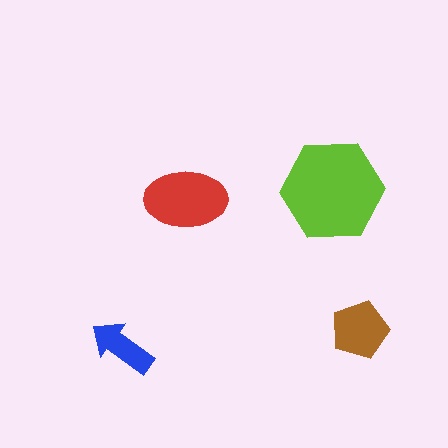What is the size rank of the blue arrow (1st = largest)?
4th.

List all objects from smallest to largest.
The blue arrow, the brown pentagon, the red ellipse, the lime hexagon.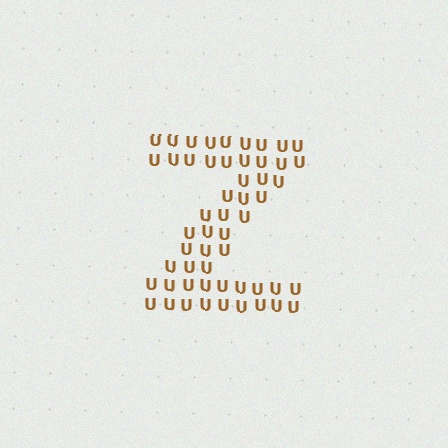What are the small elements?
The small elements are letter U's.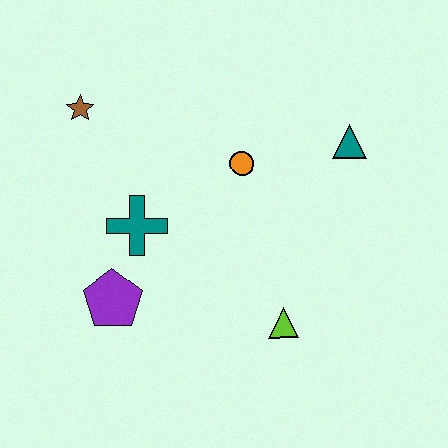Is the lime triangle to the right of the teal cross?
Yes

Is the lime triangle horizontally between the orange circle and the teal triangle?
Yes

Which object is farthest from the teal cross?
The teal triangle is farthest from the teal cross.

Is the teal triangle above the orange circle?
Yes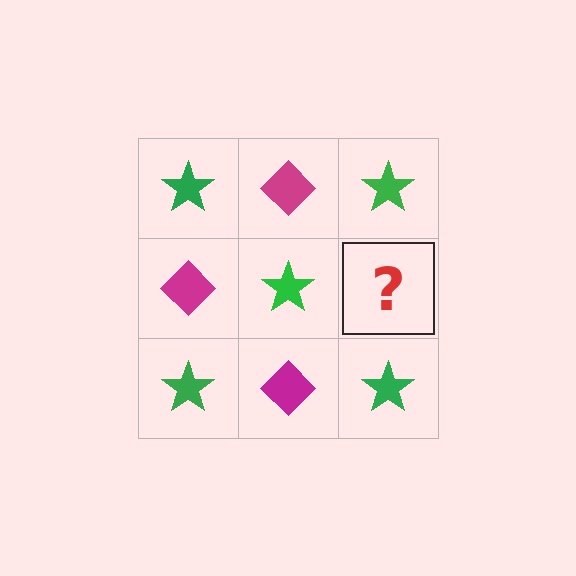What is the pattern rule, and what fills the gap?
The rule is that it alternates green star and magenta diamond in a checkerboard pattern. The gap should be filled with a magenta diamond.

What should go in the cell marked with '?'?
The missing cell should contain a magenta diamond.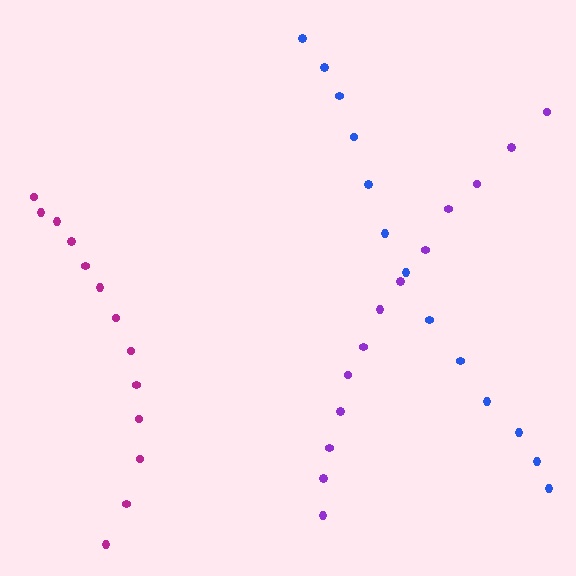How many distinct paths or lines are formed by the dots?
There are 3 distinct paths.